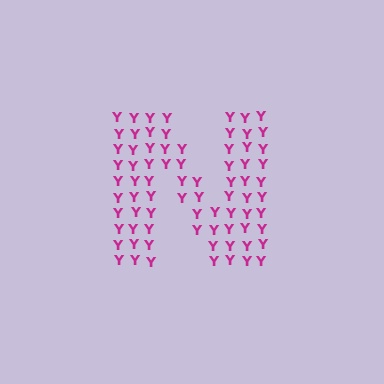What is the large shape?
The large shape is the letter N.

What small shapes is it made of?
It is made of small letter Y's.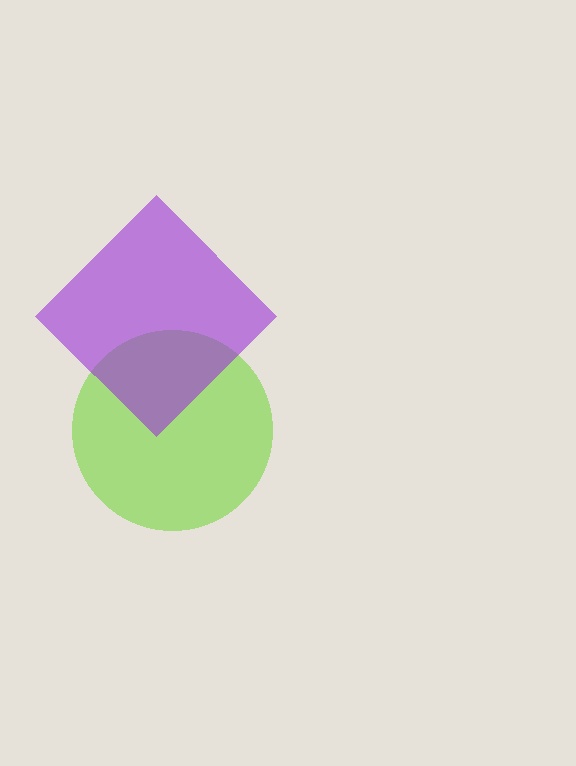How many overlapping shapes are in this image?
There are 2 overlapping shapes in the image.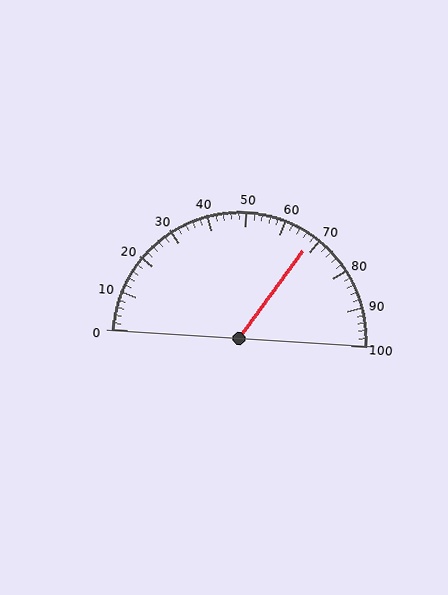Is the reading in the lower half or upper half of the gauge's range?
The reading is in the upper half of the range (0 to 100).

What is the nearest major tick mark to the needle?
The nearest major tick mark is 70.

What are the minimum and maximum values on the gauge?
The gauge ranges from 0 to 100.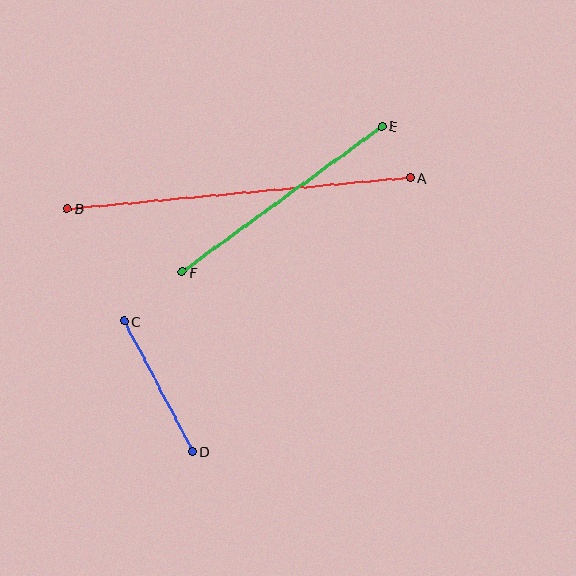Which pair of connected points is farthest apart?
Points A and B are farthest apart.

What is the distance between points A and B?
The distance is approximately 344 pixels.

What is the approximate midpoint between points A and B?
The midpoint is at approximately (239, 193) pixels.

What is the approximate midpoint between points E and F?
The midpoint is at approximately (282, 199) pixels.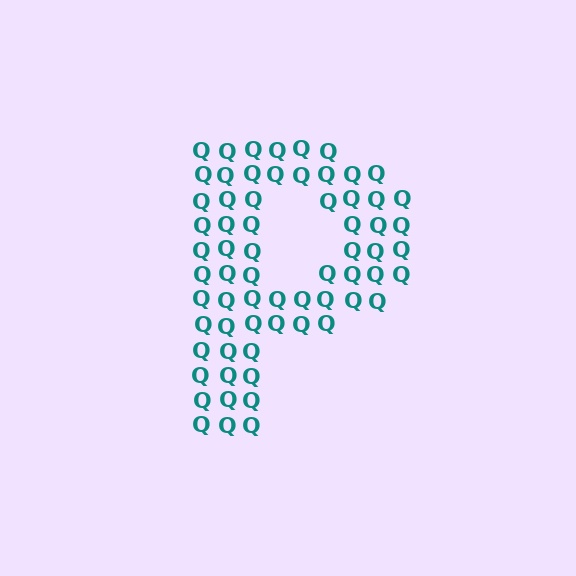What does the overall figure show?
The overall figure shows the letter P.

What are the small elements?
The small elements are letter Q's.